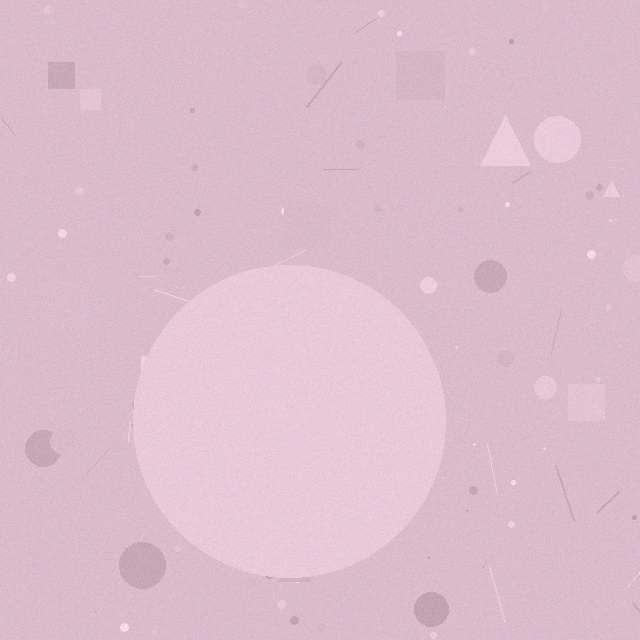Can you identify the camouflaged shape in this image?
The camouflaged shape is a circle.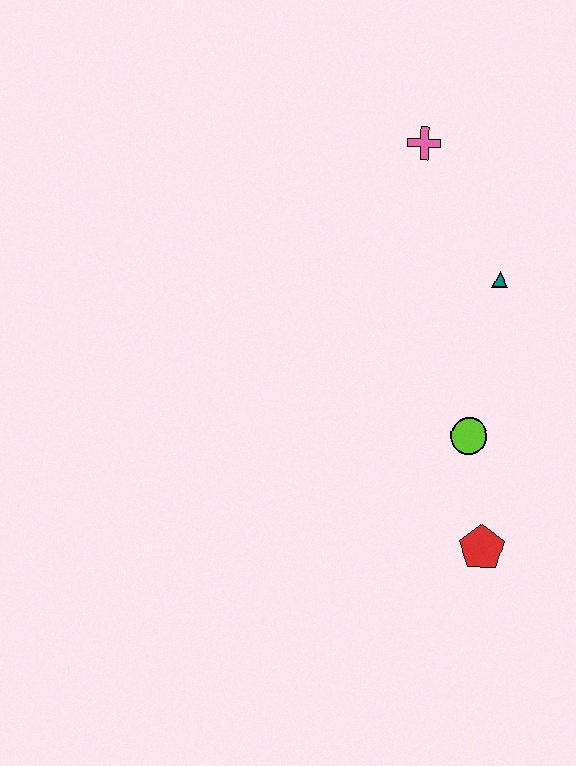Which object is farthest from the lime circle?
The pink cross is farthest from the lime circle.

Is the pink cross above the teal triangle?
Yes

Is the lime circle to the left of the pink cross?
No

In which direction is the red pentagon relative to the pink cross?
The red pentagon is below the pink cross.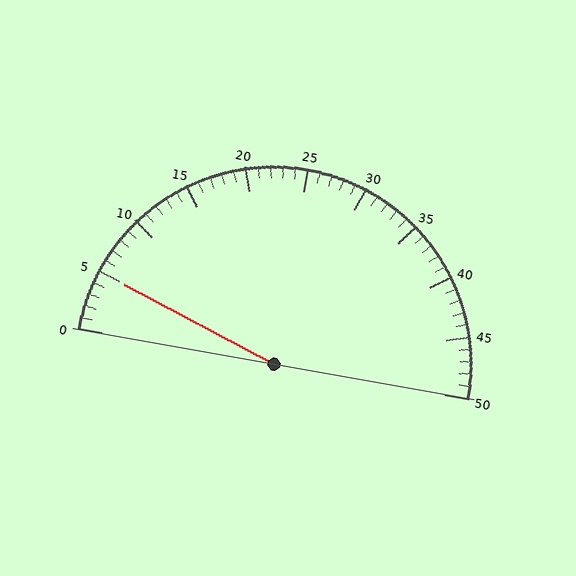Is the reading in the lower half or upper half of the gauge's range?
The reading is in the lower half of the range (0 to 50).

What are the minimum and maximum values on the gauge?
The gauge ranges from 0 to 50.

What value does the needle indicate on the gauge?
The needle indicates approximately 5.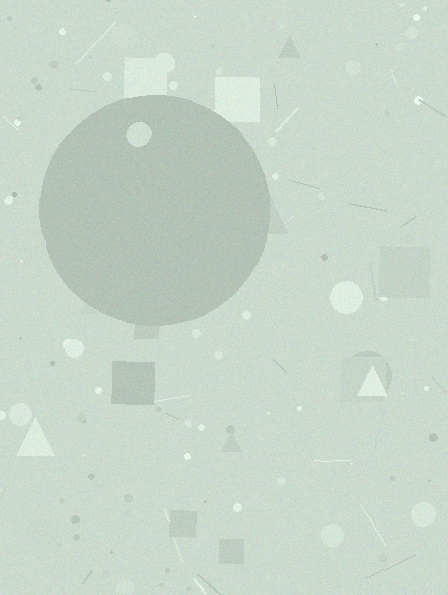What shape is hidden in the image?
A circle is hidden in the image.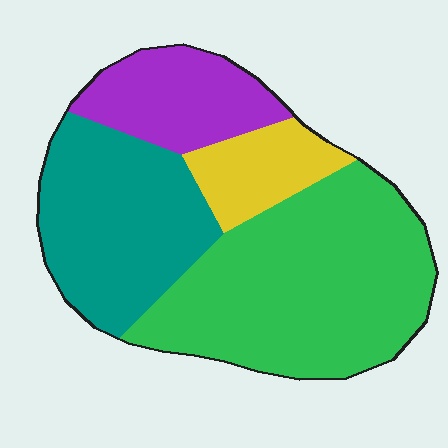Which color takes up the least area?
Yellow, at roughly 10%.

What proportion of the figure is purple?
Purple covers 16% of the figure.